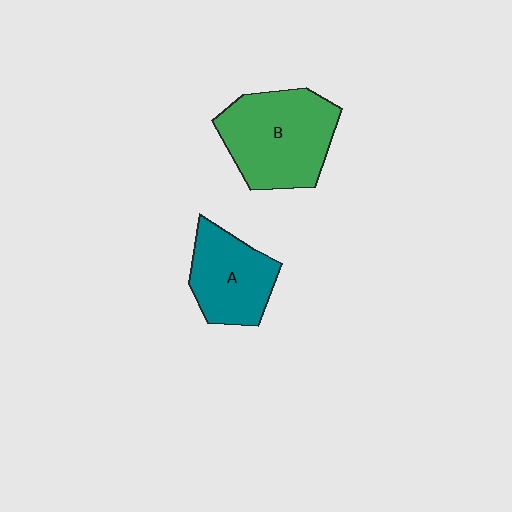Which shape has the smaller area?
Shape A (teal).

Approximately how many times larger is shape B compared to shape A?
Approximately 1.4 times.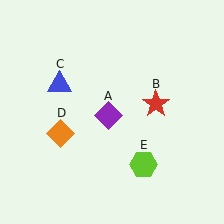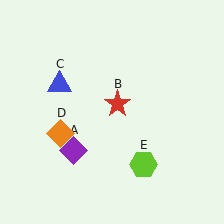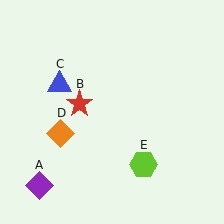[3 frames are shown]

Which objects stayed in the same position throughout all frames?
Blue triangle (object C) and orange diamond (object D) and lime hexagon (object E) remained stationary.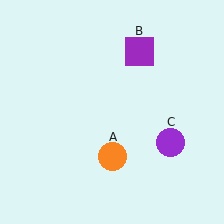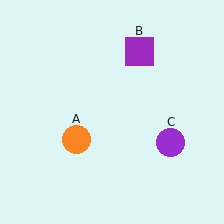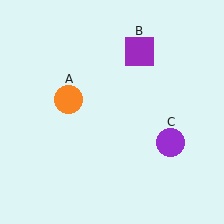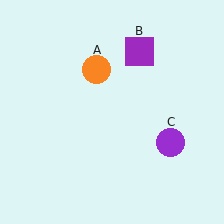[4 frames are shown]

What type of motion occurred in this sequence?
The orange circle (object A) rotated clockwise around the center of the scene.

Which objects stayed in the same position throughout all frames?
Purple square (object B) and purple circle (object C) remained stationary.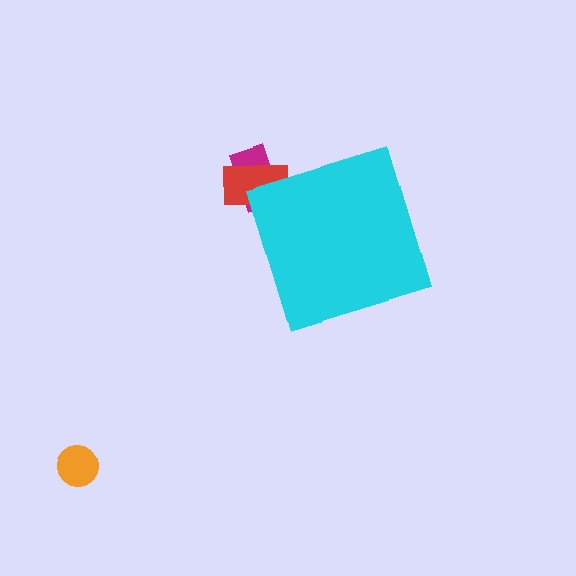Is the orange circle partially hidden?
No, the orange circle is fully visible.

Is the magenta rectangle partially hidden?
Yes, the magenta rectangle is partially hidden behind the cyan diamond.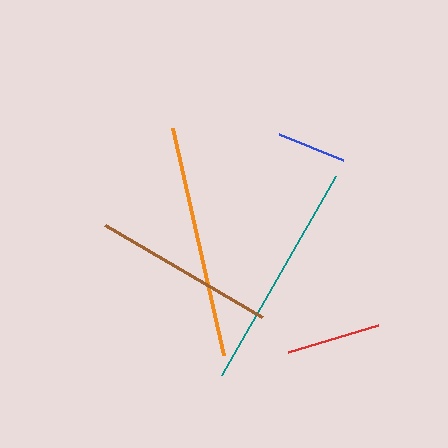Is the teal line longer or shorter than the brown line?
The teal line is longer than the brown line.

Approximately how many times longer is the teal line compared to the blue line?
The teal line is approximately 3.3 times the length of the blue line.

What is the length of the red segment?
The red segment is approximately 93 pixels long.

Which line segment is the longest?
The orange line is the longest at approximately 232 pixels.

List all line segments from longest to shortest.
From longest to shortest: orange, teal, brown, red, blue.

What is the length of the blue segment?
The blue segment is approximately 69 pixels long.